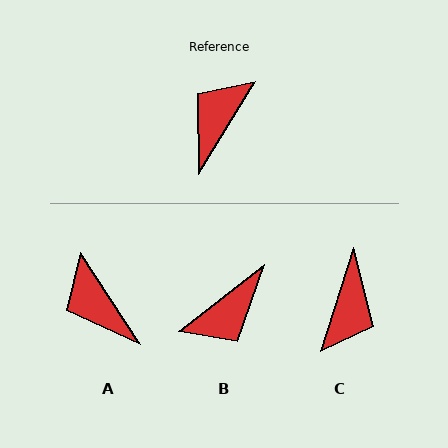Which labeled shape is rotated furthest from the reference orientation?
C, about 166 degrees away.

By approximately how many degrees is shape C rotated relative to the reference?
Approximately 166 degrees clockwise.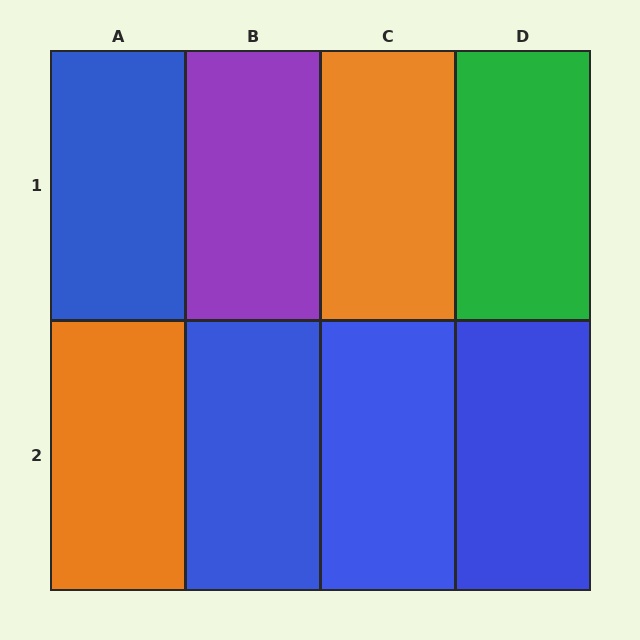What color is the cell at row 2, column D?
Blue.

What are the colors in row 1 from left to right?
Blue, purple, orange, green.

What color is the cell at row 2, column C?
Blue.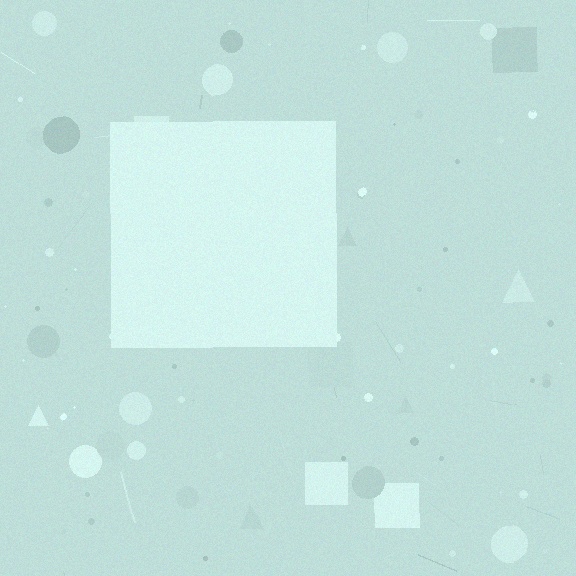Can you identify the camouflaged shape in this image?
The camouflaged shape is a square.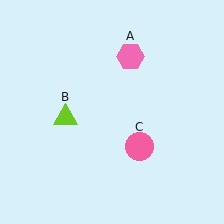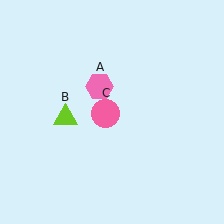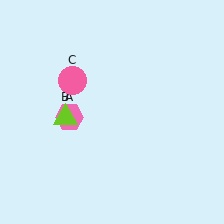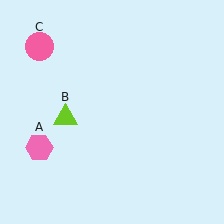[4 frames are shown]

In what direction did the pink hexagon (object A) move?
The pink hexagon (object A) moved down and to the left.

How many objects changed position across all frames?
2 objects changed position: pink hexagon (object A), pink circle (object C).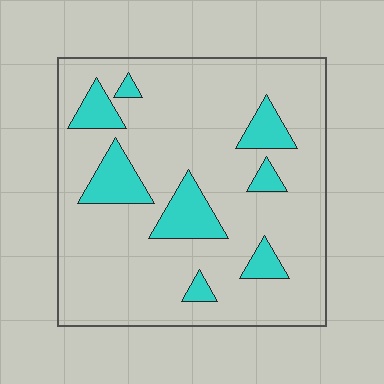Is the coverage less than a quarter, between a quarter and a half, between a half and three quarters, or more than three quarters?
Less than a quarter.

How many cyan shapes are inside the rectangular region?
8.